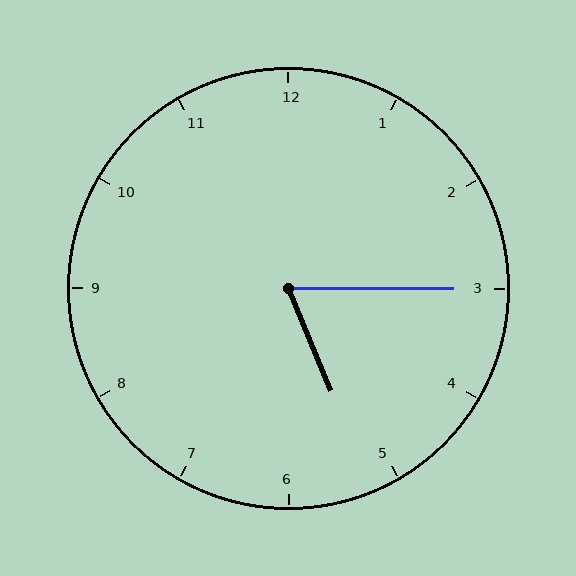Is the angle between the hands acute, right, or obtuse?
It is acute.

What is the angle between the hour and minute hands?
Approximately 68 degrees.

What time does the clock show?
5:15.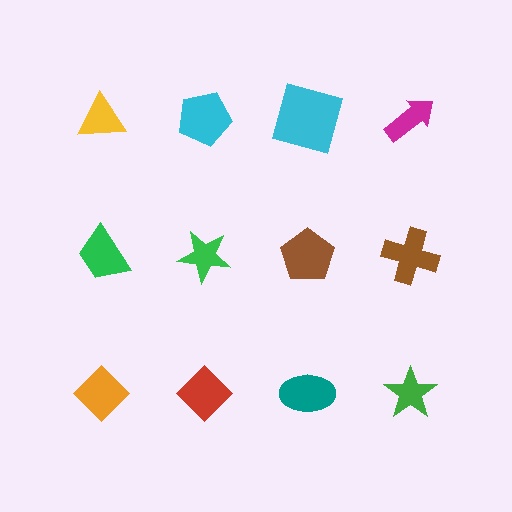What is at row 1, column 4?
A magenta arrow.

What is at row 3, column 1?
An orange diamond.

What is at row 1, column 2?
A cyan pentagon.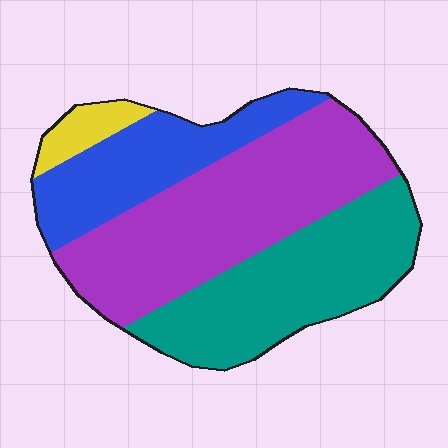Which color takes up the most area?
Purple, at roughly 40%.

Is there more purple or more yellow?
Purple.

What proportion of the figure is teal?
Teal covers 32% of the figure.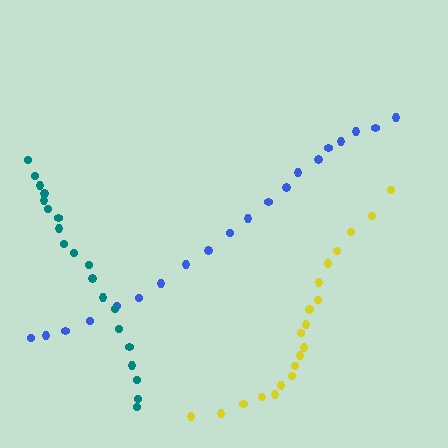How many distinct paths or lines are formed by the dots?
There are 3 distinct paths.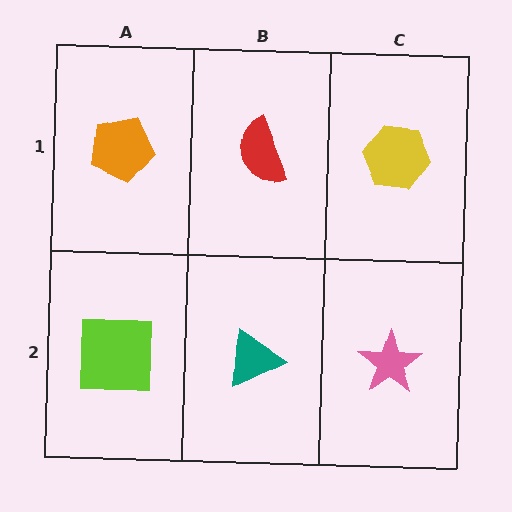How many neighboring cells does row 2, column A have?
2.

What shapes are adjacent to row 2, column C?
A yellow hexagon (row 1, column C), a teal triangle (row 2, column B).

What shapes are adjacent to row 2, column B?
A red semicircle (row 1, column B), a lime square (row 2, column A), a pink star (row 2, column C).